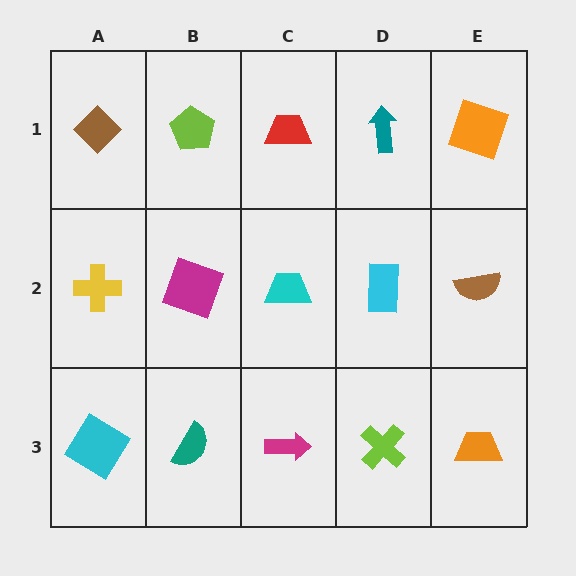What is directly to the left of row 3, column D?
A magenta arrow.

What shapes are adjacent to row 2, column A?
A brown diamond (row 1, column A), a cyan diamond (row 3, column A), a magenta square (row 2, column B).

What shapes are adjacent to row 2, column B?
A lime pentagon (row 1, column B), a teal semicircle (row 3, column B), a yellow cross (row 2, column A), a cyan trapezoid (row 2, column C).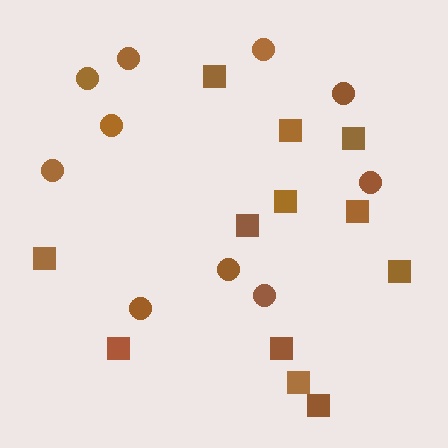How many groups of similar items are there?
There are 2 groups: one group of squares (12) and one group of circles (10).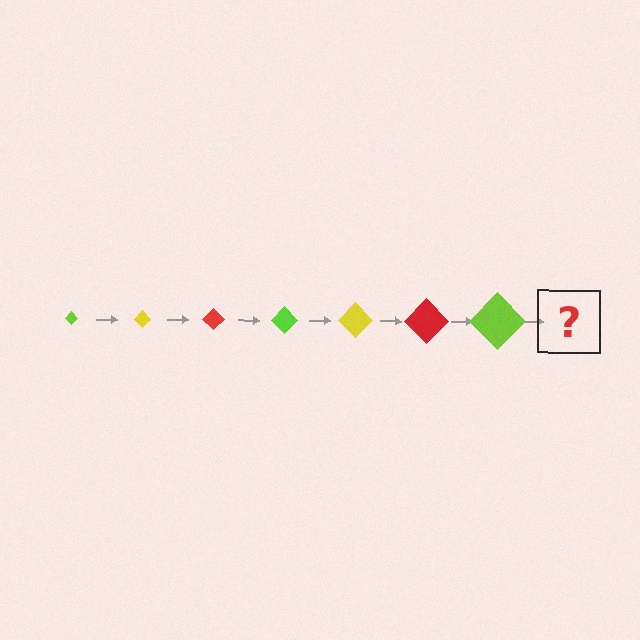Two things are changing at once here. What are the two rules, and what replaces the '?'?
The two rules are that the diamond grows larger each step and the color cycles through lime, yellow, and red. The '?' should be a yellow diamond, larger than the previous one.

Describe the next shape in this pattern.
It should be a yellow diamond, larger than the previous one.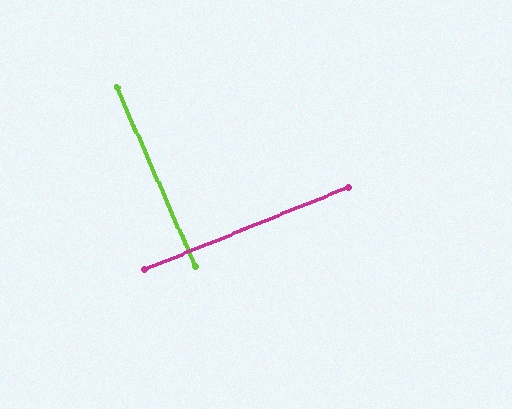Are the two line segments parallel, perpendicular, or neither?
Perpendicular — they meet at approximately 88°.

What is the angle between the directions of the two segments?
Approximately 88 degrees.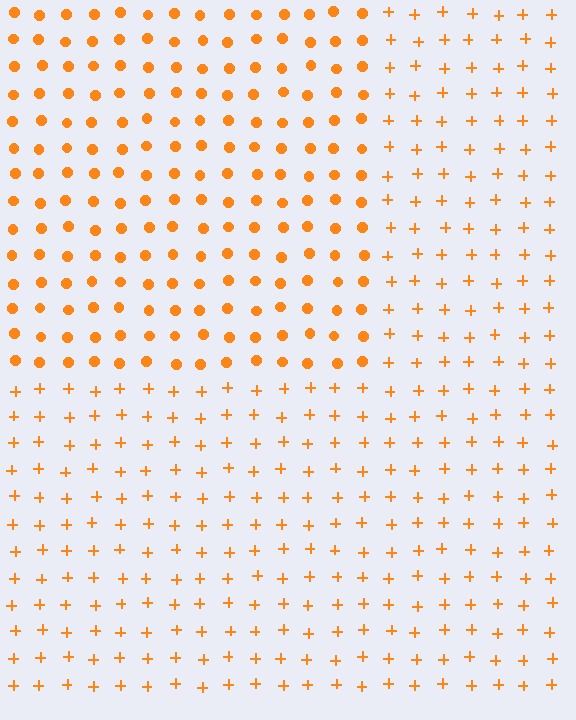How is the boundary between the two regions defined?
The boundary is defined by a change in element shape: circles inside vs. plus signs outside. All elements share the same color and spacing.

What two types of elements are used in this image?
The image uses circles inside the rectangle region and plus signs outside it.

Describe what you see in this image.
The image is filled with small orange elements arranged in a uniform grid. A rectangle-shaped region contains circles, while the surrounding area contains plus signs. The boundary is defined purely by the change in element shape.